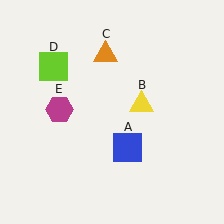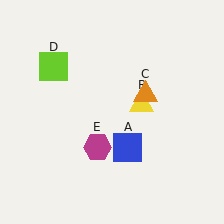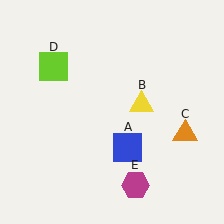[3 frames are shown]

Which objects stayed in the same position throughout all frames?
Blue square (object A) and yellow triangle (object B) and lime square (object D) remained stationary.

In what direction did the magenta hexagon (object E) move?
The magenta hexagon (object E) moved down and to the right.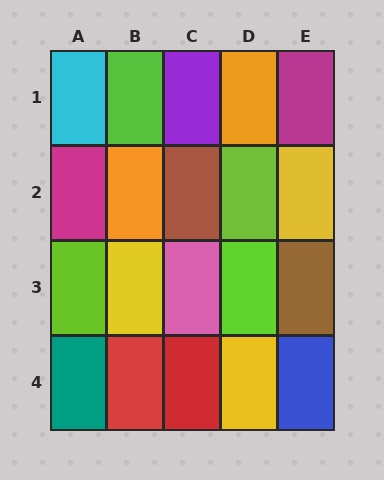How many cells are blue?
1 cell is blue.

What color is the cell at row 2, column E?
Yellow.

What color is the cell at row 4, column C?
Red.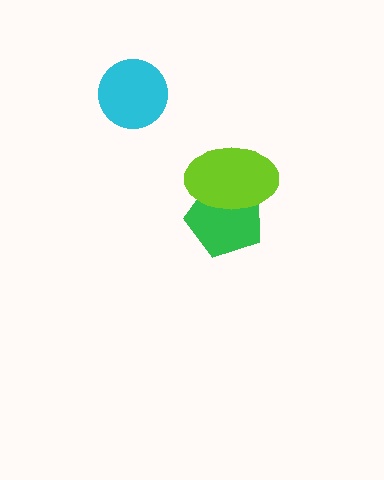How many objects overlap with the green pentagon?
1 object overlaps with the green pentagon.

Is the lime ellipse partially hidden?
No, no other shape covers it.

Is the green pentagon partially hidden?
Yes, it is partially covered by another shape.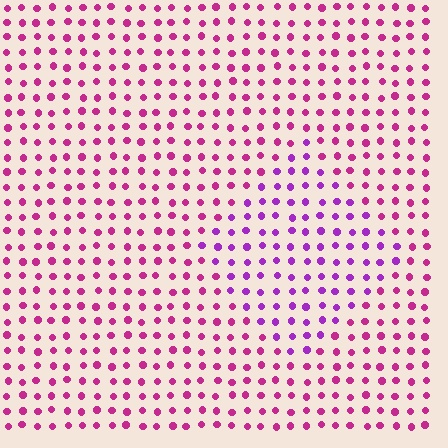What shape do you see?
I see a diamond.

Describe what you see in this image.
The image is filled with small magenta elements in a uniform arrangement. A diamond-shaped region is visible where the elements are tinted to a slightly different hue, forming a subtle color boundary.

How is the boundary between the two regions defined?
The boundary is defined purely by a slight shift in hue (about 33 degrees). Spacing, size, and orientation are identical on both sides.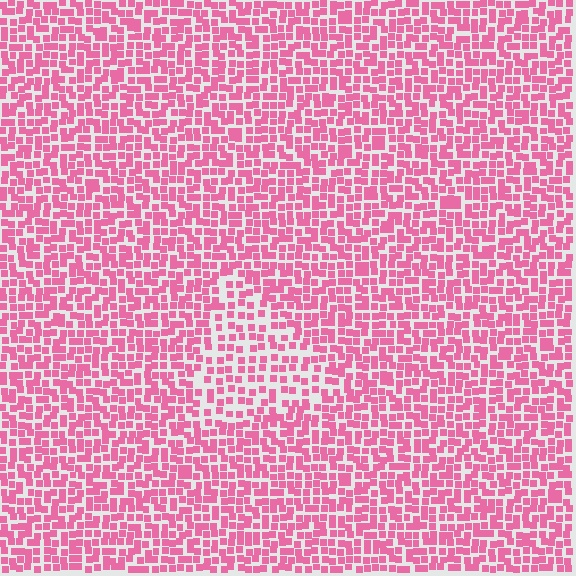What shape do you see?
I see a triangle.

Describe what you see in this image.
The image contains small pink elements arranged at two different densities. A triangle-shaped region is visible where the elements are less densely packed than the surrounding area.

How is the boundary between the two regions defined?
The boundary is defined by a change in element density (approximately 1.6x ratio). All elements are the same color, size, and shape.